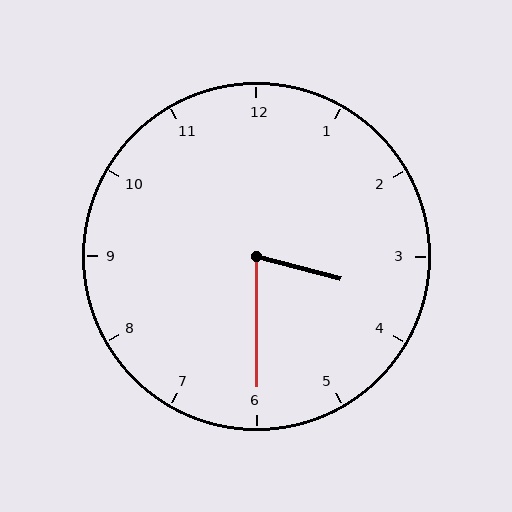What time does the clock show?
3:30.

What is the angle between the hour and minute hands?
Approximately 75 degrees.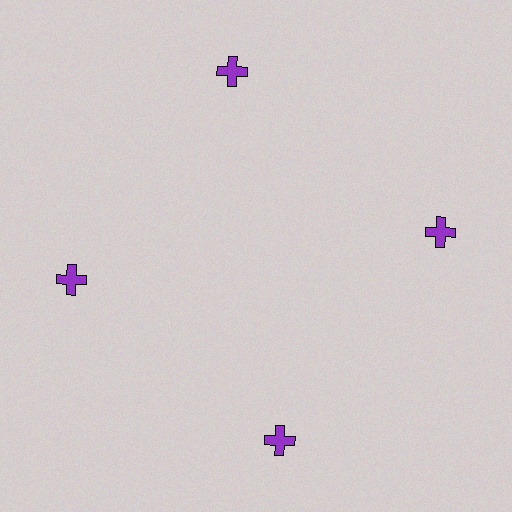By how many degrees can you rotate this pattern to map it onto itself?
The pattern maps onto itself every 90 degrees of rotation.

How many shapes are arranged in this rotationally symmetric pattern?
There are 4 shapes, arranged in 4 groups of 1.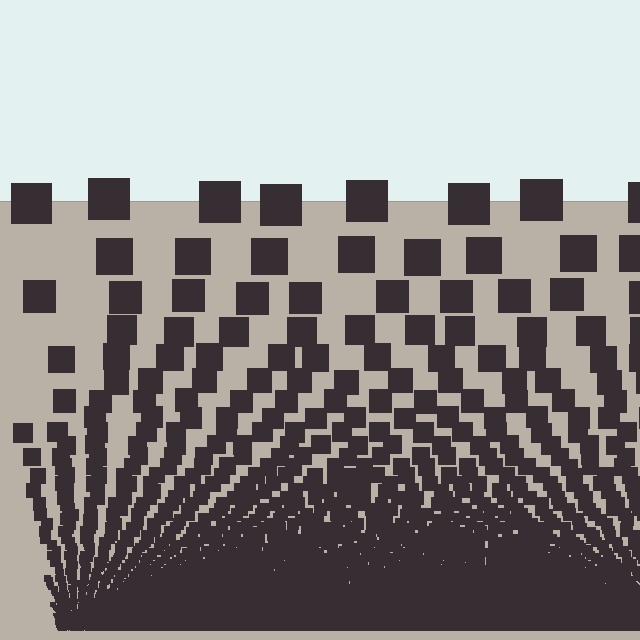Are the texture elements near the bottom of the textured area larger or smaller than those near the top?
Smaller. The gradient is inverted — elements near the bottom are smaller and denser.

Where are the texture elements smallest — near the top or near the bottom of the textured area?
Near the bottom.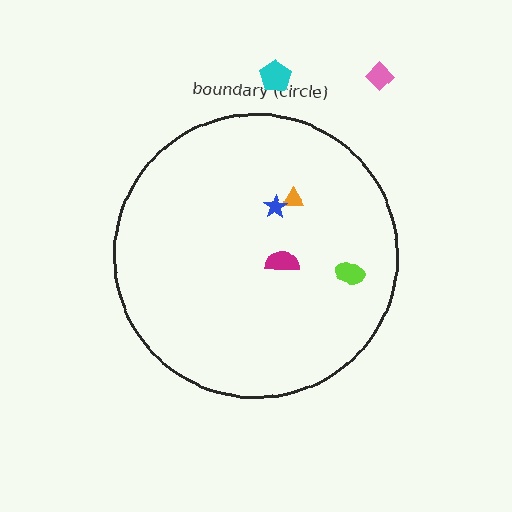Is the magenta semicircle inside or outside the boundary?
Inside.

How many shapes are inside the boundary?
4 inside, 2 outside.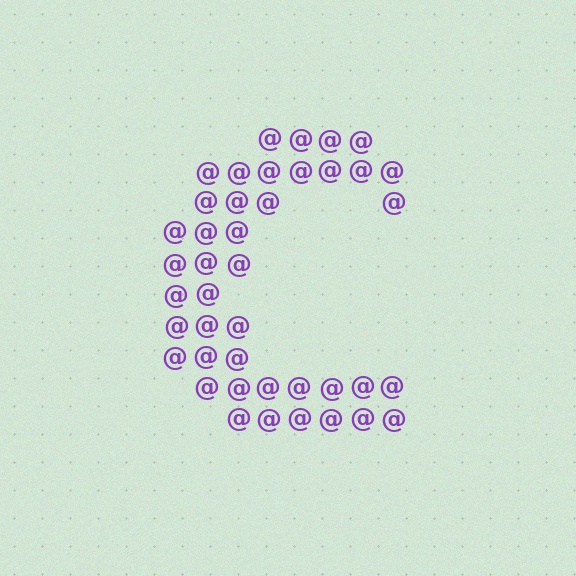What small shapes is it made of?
It is made of small at signs.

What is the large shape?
The large shape is the letter C.